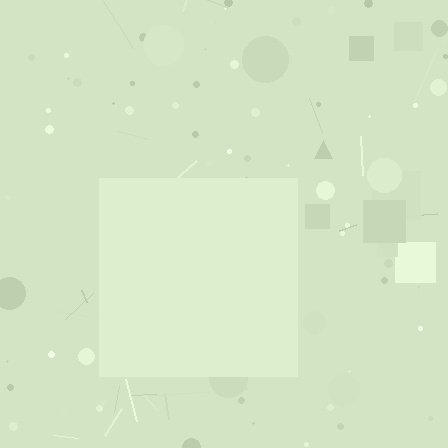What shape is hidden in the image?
A square is hidden in the image.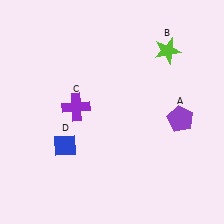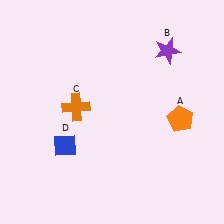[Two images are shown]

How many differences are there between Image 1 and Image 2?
There are 3 differences between the two images.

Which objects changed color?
A changed from purple to orange. B changed from lime to purple. C changed from purple to orange.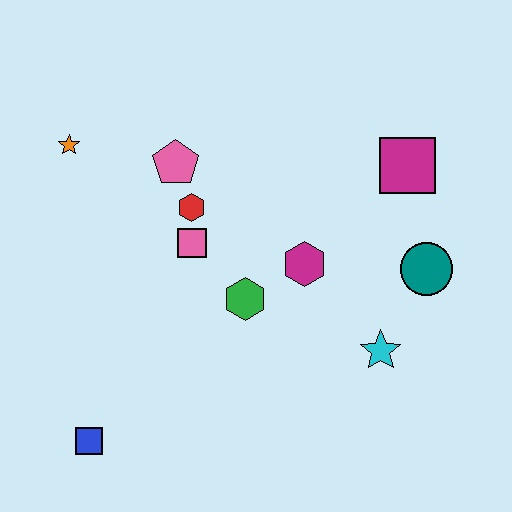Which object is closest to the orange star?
The pink pentagon is closest to the orange star.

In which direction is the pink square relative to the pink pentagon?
The pink square is below the pink pentagon.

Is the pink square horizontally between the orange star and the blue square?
No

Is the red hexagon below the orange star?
Yes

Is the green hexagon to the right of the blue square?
Yes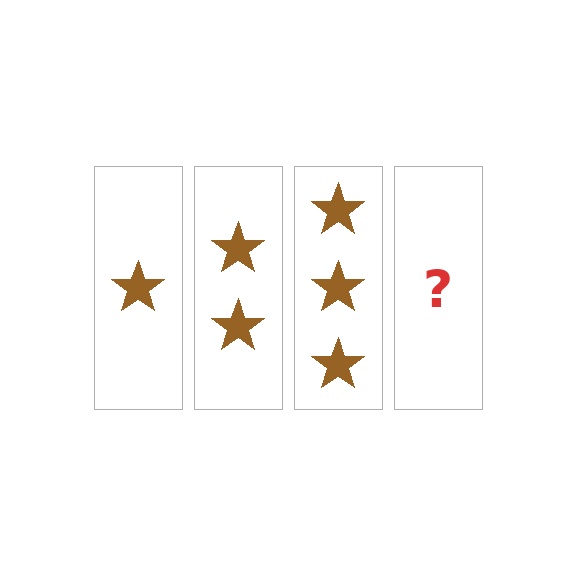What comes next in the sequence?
The next element should be 4 stars.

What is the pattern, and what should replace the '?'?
The pattern is that each step adds one more star. The '?' should be 4 stars.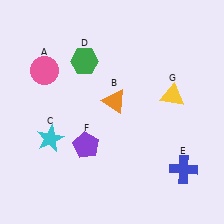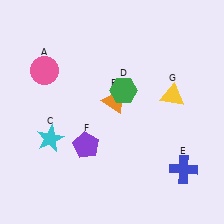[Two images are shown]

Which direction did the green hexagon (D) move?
The green hexagon (D) moved right.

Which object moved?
The green hexagon (D) moved right.